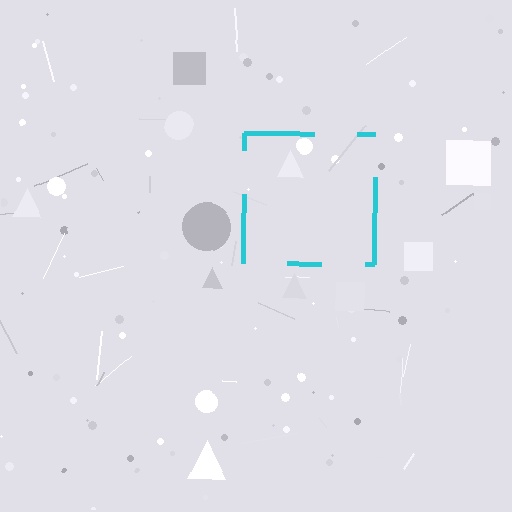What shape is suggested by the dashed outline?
The dashed outline suggests a square.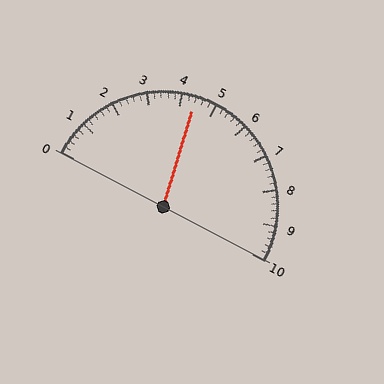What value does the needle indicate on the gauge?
The needle indicates approximately 4.4.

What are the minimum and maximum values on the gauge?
The gauge ranges from 0 to 10.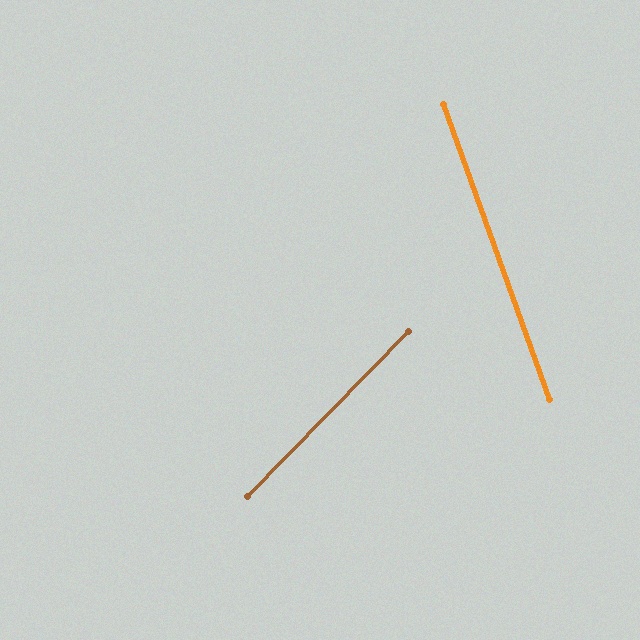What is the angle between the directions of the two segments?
Approximately 64 degrees.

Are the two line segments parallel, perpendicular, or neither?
Neither parallel nor perpendicular — they differ by about 64°.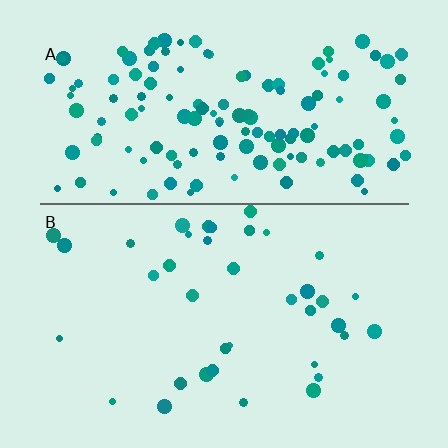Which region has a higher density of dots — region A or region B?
A (the top).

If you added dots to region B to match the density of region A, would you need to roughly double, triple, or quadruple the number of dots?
Approximately quadruple.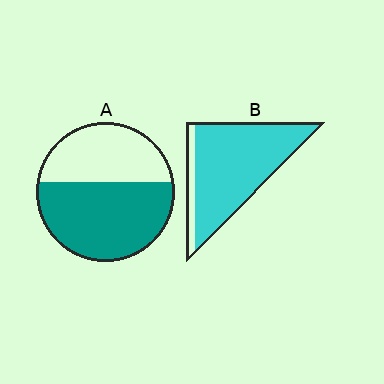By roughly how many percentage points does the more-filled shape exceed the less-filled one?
By roughly 30 percentage points (B over A).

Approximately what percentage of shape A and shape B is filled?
A is approximately 60% and B is approximately 90%.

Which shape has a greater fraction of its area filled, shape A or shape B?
Shape B.